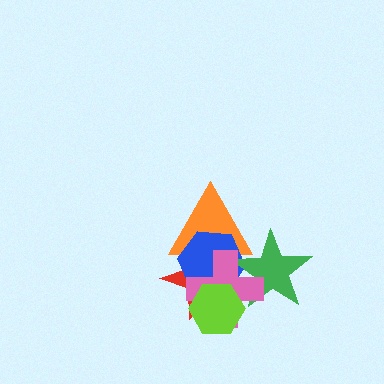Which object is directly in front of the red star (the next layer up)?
The orange triangle is directly in front of the red star.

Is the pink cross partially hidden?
Yes, it is partially covered by another shape.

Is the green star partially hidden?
Yes, it is partially covered by another shape.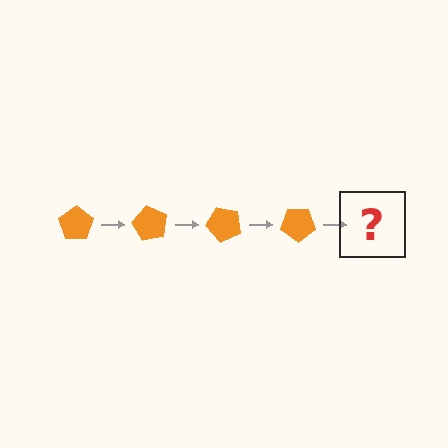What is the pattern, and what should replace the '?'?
The pattern is that the pentagon rotates 60 degrees each step. The '?' should be an orange pentagon rotated 240 degrees.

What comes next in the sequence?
The next element should be an orange pentagon rotated 240 degrees.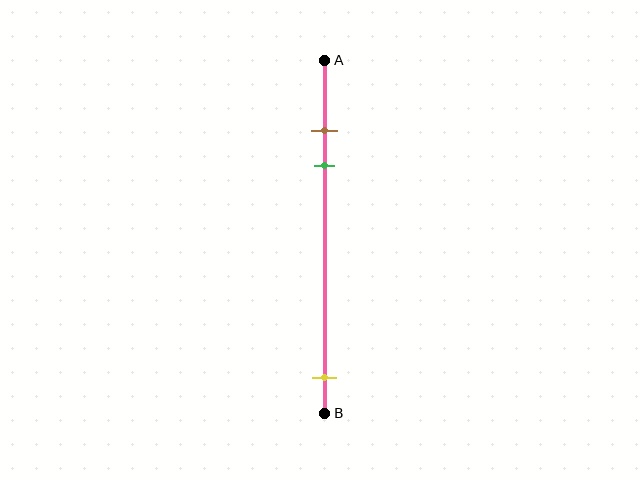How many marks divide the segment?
There are 3 marks dividing the segment.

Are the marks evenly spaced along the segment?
No, the marks are not evenly spaced.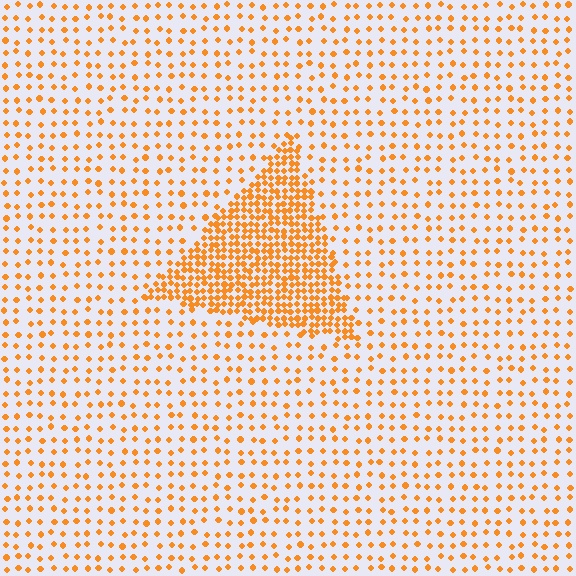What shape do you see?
I see a triangle.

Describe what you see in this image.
The image contains small orange elements arranged at two different densities. A triangle-shaped region is visible where the elements are more densely packed than the surrounding area.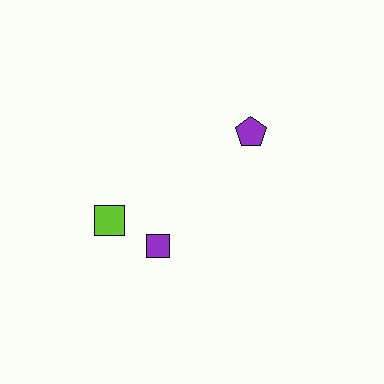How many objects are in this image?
There are 3 objects.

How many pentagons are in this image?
There is 1 pentagon.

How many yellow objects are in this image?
There are no yellow objects.